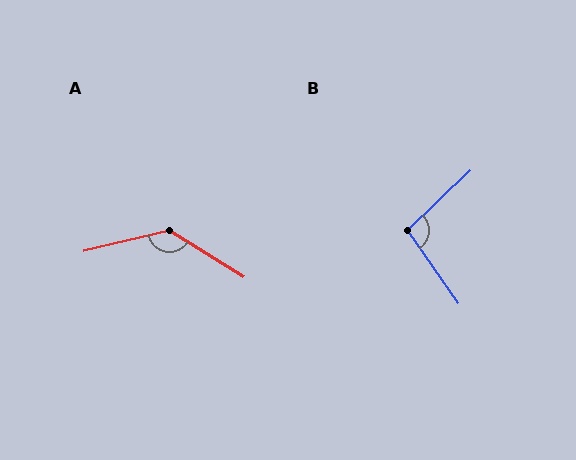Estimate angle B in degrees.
Approximately 98 degrees.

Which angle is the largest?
A, at approximately 135 degrees.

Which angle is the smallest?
B, at approximately 98 degrees.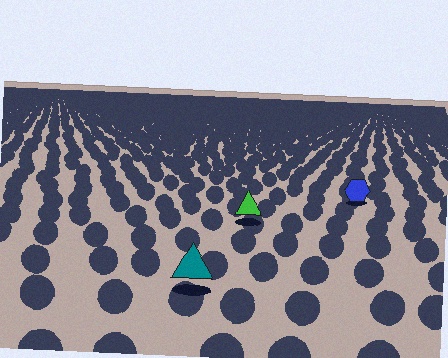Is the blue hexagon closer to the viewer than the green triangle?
No. The green triangle is closer — you can tell from the texture gradient: the ground texture is coarser near it.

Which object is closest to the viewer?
The teal triangle is closest. The texture marks near it are larger and more spread out.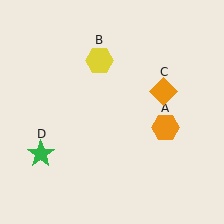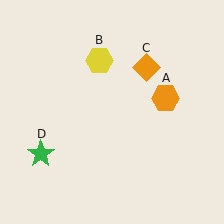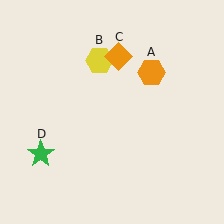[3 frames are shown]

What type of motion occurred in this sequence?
The orange hexagon (object A), orange diamond (object C) rotated counterclockwise around the center of the scene.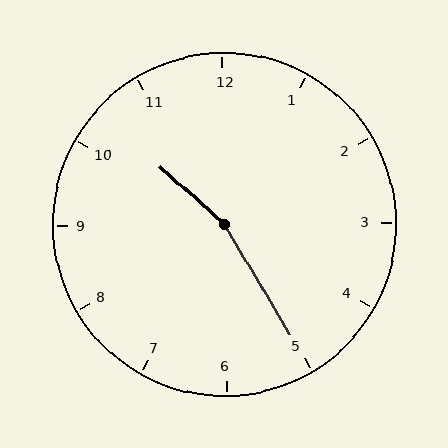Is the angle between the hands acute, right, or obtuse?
It is obtuse.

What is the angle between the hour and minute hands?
Approximately 162 degrees.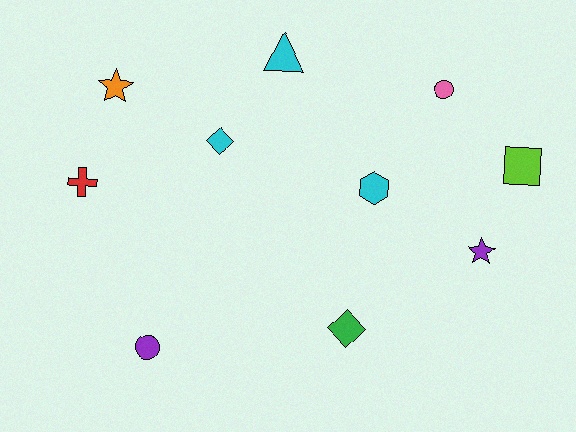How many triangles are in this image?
There is 1 triangle.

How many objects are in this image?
There are 10 objects.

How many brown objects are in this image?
There are no brown objects.